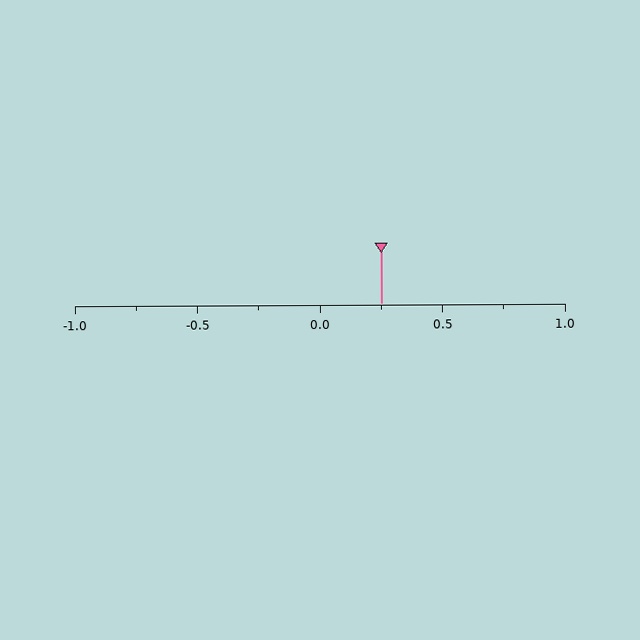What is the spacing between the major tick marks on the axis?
The major ticks are spaced 0.5 apart.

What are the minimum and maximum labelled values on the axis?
The axis runs from -1.0 to 1.0.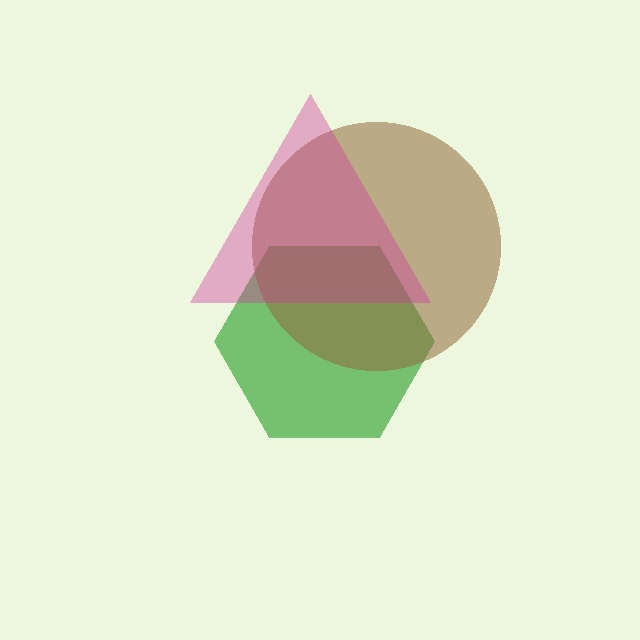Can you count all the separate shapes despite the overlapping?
Yes, there are 3 separate shapes.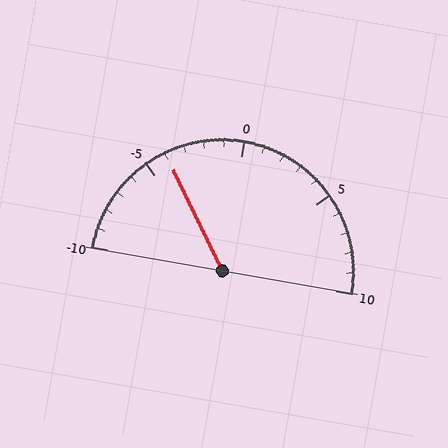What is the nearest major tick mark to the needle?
The nearest major tick mark is -5.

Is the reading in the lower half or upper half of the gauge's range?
The reading is in the lower half of the range (-10 to 10).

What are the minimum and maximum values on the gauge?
The gauge ranges from -10 to 10.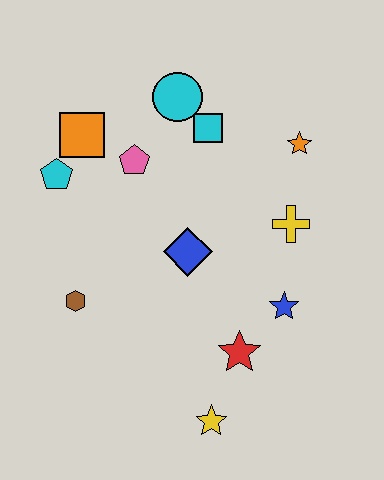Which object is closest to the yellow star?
The red star is closest to the yellow star.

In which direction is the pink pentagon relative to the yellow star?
The pink pentagon is above the yellow star.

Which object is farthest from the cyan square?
The yellow star is farthest from the cyan square.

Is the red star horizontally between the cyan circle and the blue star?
Yes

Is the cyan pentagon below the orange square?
Yes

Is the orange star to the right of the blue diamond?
Yes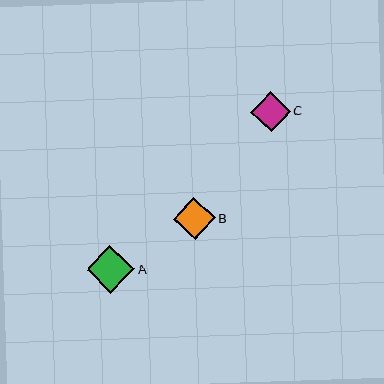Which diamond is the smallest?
Diamond C is the smallest with a size of approximately 39 pixels.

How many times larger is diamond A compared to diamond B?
Diamond A is approximately 1.1 times the size of diamond B.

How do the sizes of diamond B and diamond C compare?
Diamond B and diamond C are approximately the same size.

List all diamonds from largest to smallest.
From largest to smallest: A, B, C.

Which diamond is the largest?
Diamond A is the largest with a size of approximately 47 pixels.